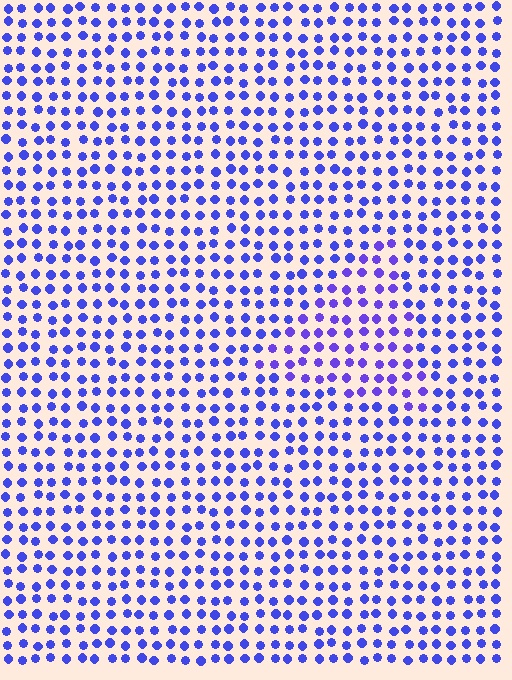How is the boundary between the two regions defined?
The boundary is defined purely by a slight shift in hue (about 18 degrees). Spacing, size, and orientation are identical on both sides.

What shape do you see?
I see a triangle.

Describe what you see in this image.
The image is filled with small blue elements in a uniform arrangement. A triangle-shaped region is visible where the elements are tinted to a slightly different hue, forming a subtle color boundary.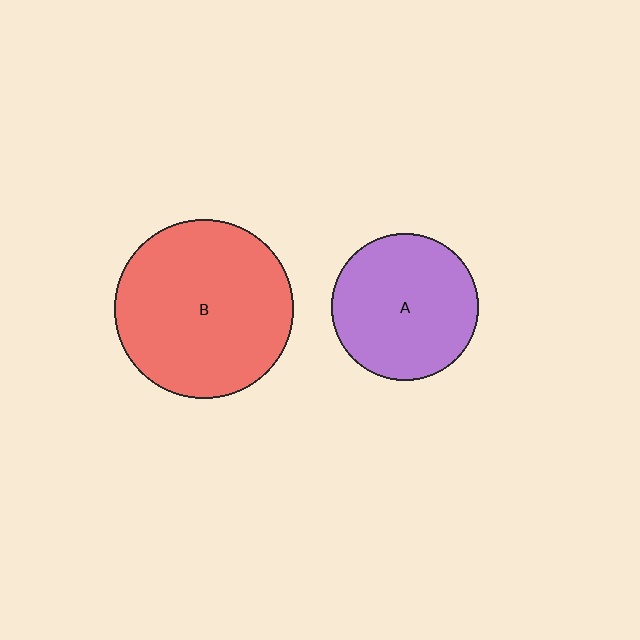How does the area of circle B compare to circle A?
Approximately 1.5 times.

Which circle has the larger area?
Circle B (red).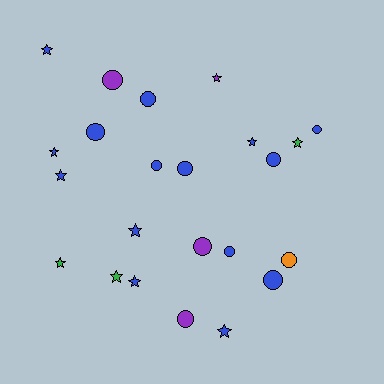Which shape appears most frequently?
Circle, with 12 objects.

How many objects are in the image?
There are 23 objects.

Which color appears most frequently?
Blue, with 15 objects.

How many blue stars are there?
There are 7 blue stars.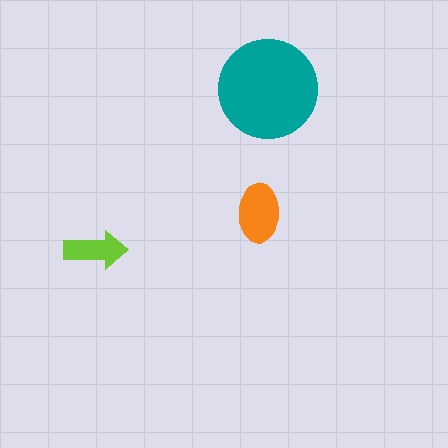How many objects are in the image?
There are 3 objects in the image.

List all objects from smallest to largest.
The lime arrow, the orange ellipse, the teal circle.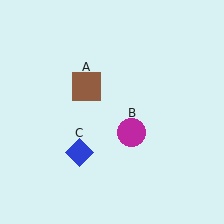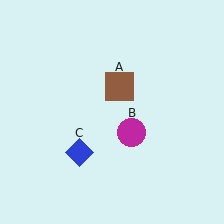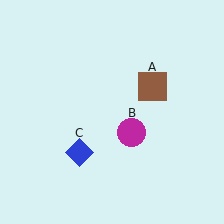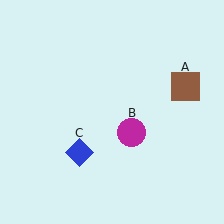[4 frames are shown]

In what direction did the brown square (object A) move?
The brown square (object A) moved right.